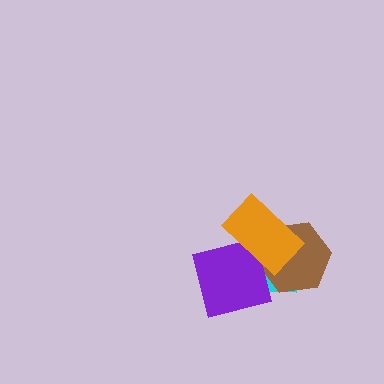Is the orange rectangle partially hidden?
No, no other shape covers it.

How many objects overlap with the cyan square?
3 objects overlap with the cyan square.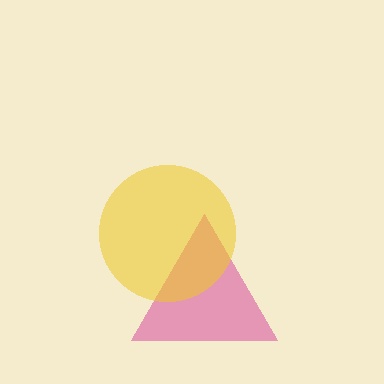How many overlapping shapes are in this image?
There are 2 overlapping shapes in the image.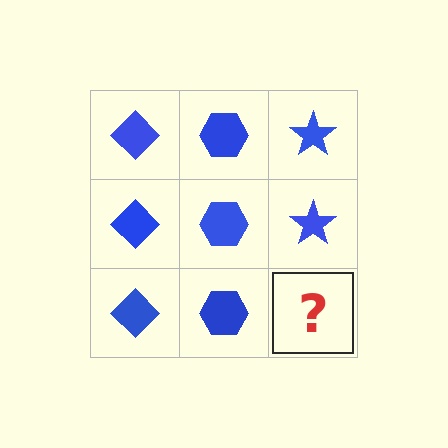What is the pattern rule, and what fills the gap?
The rule is that each column has a consistent shape. The gap should be filled with a blue star.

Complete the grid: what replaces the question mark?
The question mark should be replaced with a blue star.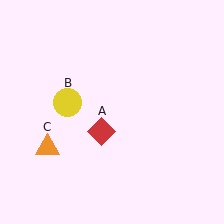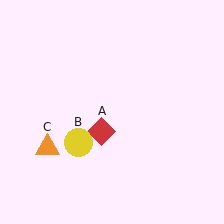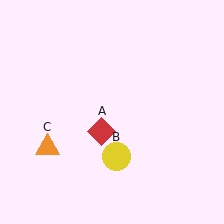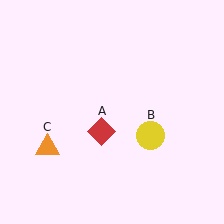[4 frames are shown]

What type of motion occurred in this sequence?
The yellow circle (object B) rotated counterclockwise around the center of the scene.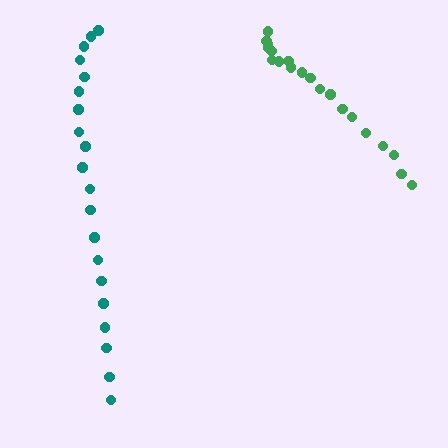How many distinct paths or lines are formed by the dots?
There are 2 distinct paths.